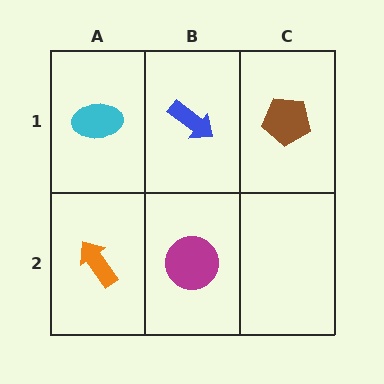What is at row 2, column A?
An orange arrow.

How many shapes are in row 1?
3 shapes.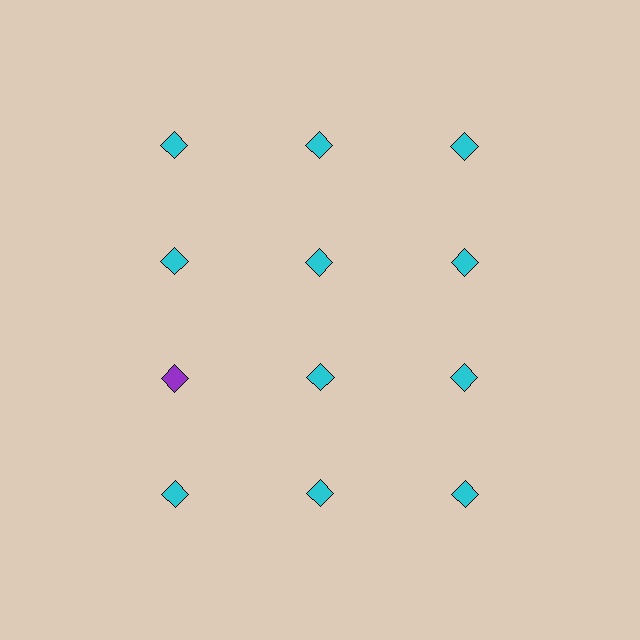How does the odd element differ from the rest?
It has a different color: purple instead of cyan.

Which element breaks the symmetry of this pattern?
The purple diamond in the third row, leftmost column breaks the symmetry. All other shapes are cyan diamonds.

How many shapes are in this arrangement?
There are 12 shapes arranged in a grid pattern.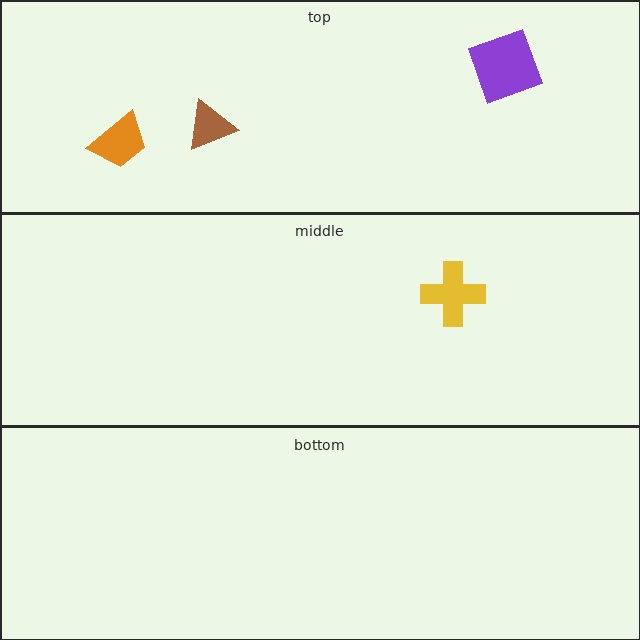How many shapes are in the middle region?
1.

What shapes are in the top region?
The orange trapezoid, the purple square, the brown triangle.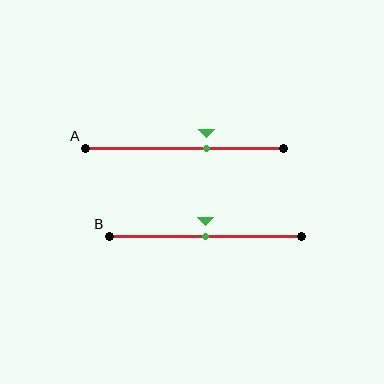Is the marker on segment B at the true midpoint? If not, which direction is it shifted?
Yes, the marker on segment B is at the true midpoint.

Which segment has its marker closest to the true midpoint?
Segment B has its marker closest to the true midpoint.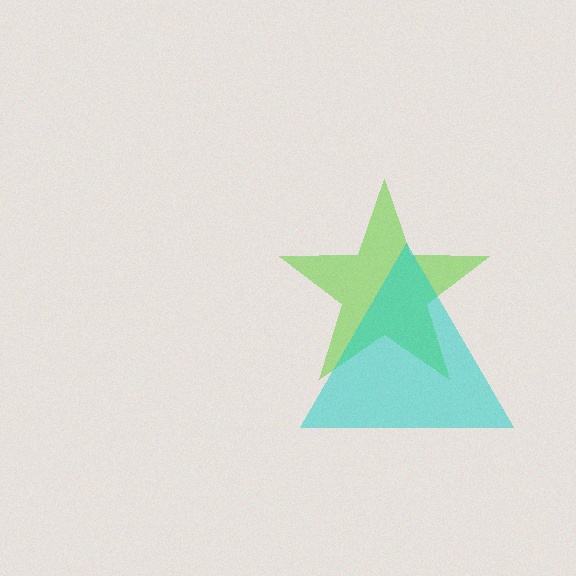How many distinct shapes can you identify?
There are 2 distinct shapes: a lime star, a cyan triangle.